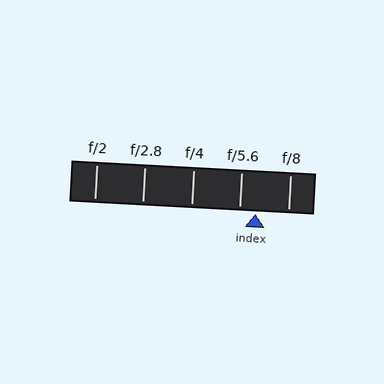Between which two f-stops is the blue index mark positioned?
The index mark is between f/5.6 and f/8.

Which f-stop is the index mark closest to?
The index mark is closest to f/5.6.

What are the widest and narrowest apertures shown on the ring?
The widest aperture shown is f/2 and the narrowest is f/8.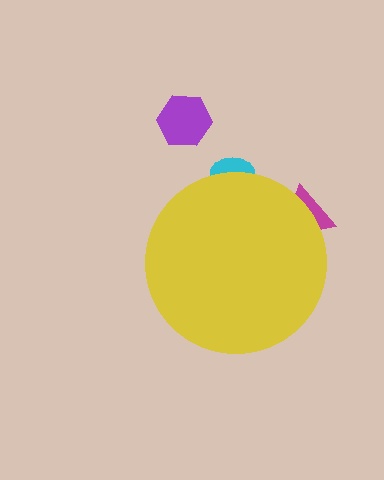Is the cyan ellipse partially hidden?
Yes, the cyan ellipse is partially hidden behind the yellow circle.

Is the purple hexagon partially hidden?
No, the purple hexagon is fully visible.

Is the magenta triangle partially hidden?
Yes, the magenta triangle is partially hidden behind the yellow circle.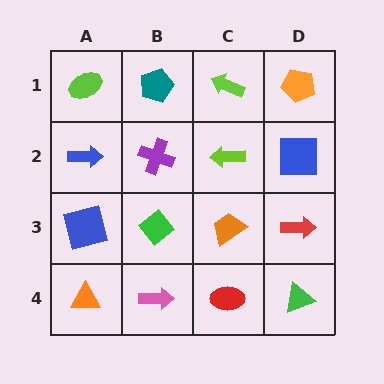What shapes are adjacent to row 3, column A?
A blue arrow (row 2, column A), an orange triangle (row 4, column A), a green diamond (row 3, column B).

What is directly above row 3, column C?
A lime arrow.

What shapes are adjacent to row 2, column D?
An orange pentagon (row 1, column D), a red arrow (row 3, column D), a lime arrow (row 2, column C).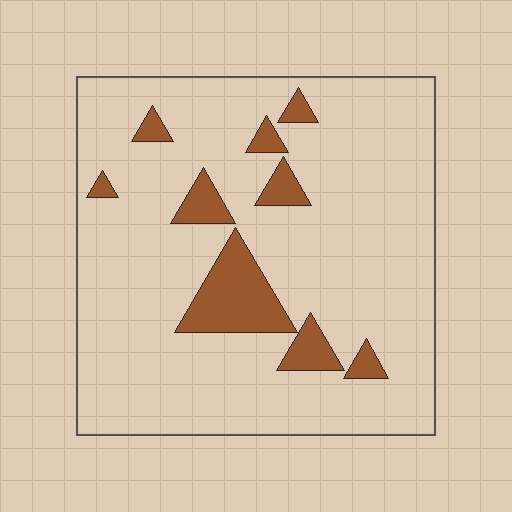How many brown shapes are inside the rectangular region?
9.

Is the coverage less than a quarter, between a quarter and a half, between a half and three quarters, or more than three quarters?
Less than a quarter.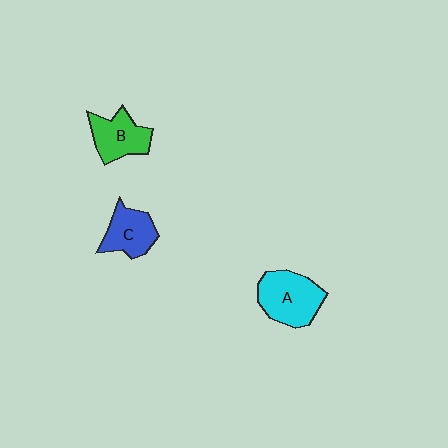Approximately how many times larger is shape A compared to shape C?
Approximately 1.4 times.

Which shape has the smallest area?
Shape C (blue).